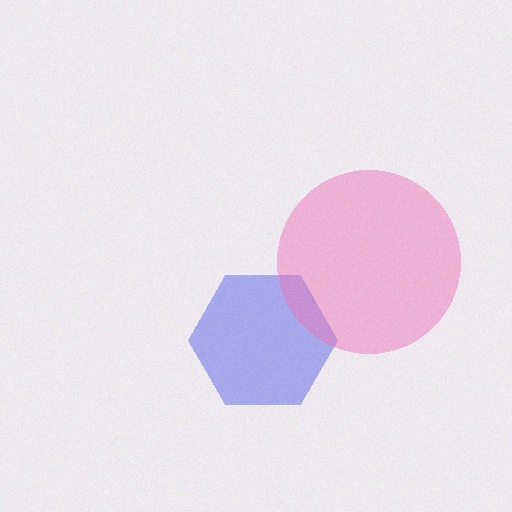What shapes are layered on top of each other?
The layered shapes are: a blue hexagon, a pink circle.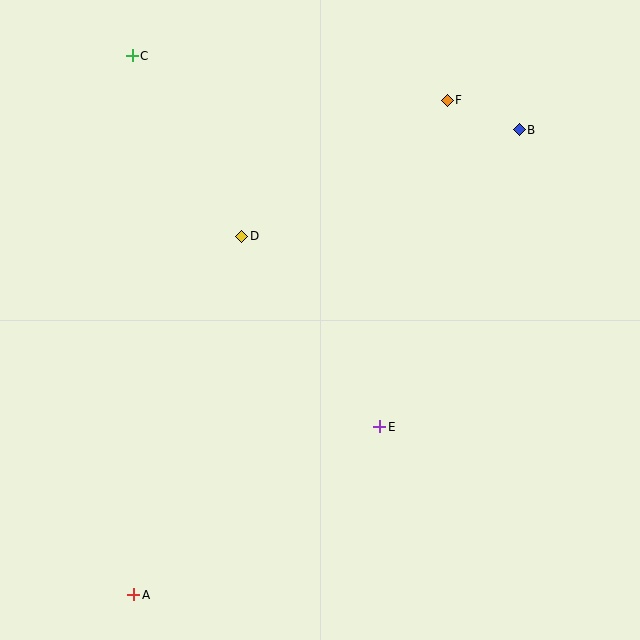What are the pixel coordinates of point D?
Point D is at (242, 236).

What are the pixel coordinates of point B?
Point B is at (519, 130).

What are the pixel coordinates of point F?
Point F is at (447, 100).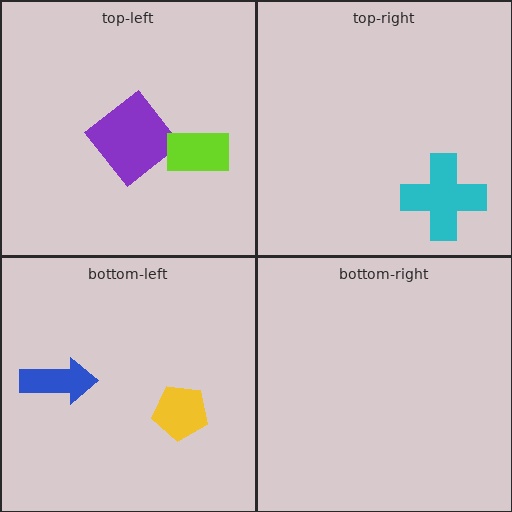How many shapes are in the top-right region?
1.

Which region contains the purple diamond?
The top-left region.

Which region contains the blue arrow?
The bottom-left region.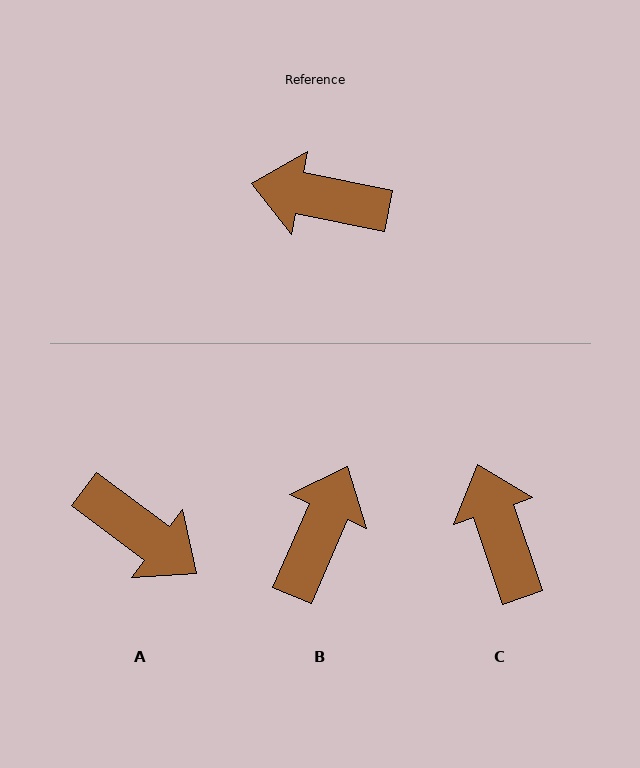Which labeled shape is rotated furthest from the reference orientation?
A, about 155 degrees away.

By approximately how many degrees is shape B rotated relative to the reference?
Approximately 102 degrees clockwise.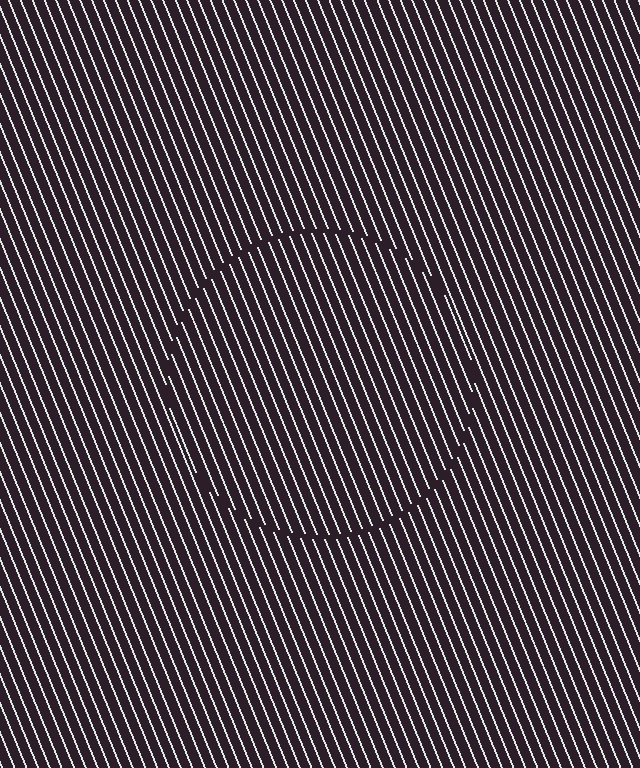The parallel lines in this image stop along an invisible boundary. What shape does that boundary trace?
An illusory circle. The interior of the shape contains the same grating, shifted by half a period — the contour is defined by the phase discontinuity where line-ends from the inner and outer gratings abut.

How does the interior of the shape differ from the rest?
The interior of the shape contains the same grating, shifted by half a period — the contour is defined by the phase discontinuity where line-ends from the inner and outer gratings abut.